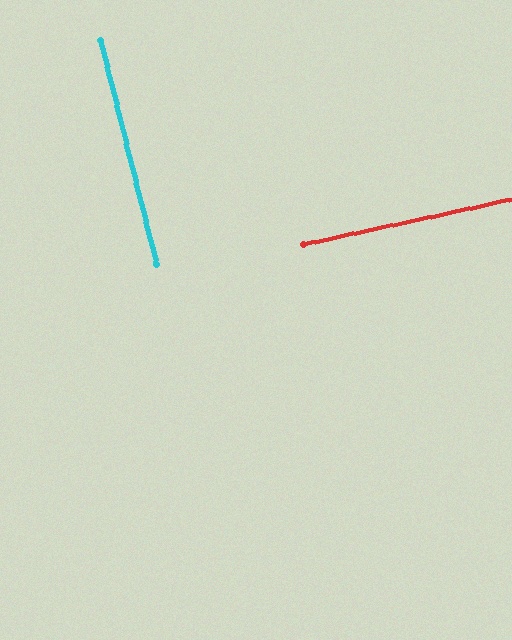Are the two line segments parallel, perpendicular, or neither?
Perpendicular — they meet at approximately 89°.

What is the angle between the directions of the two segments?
Approximately 89 degrees.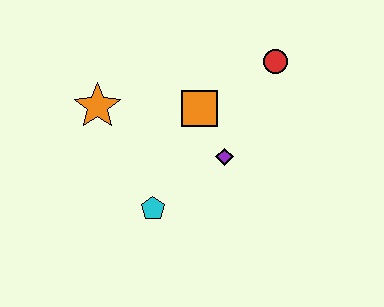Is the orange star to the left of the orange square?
Yes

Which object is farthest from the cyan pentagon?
The red circle is farthest from the cyan pentagon.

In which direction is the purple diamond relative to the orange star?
The purple diamond is to the right of the orange star.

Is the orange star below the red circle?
Yes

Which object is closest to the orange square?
The purple diamond is closest to the orange square.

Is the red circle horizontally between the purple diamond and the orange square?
No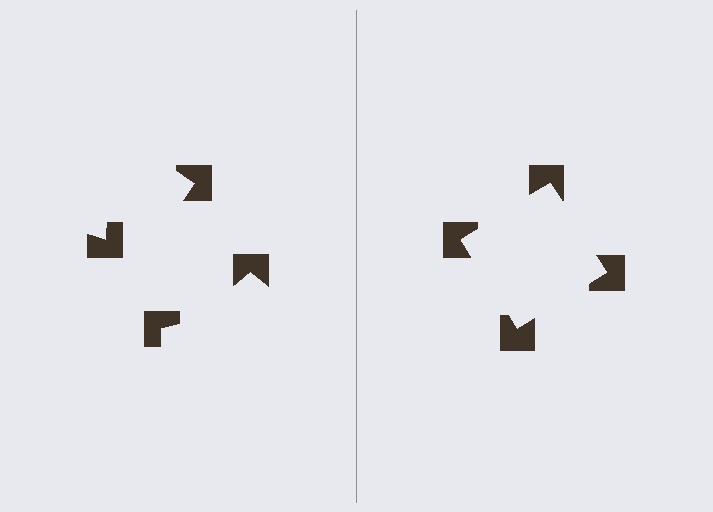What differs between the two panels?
The notched squares are positioned identically on both sides; only the wedge orientations differ. On the right they align to a square; on the left they are misaligned.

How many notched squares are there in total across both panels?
8 — 4 on each side.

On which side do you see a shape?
An illusory square appears on the right side. On the left side the wedge cuts are rotated, so no coherent shape forms.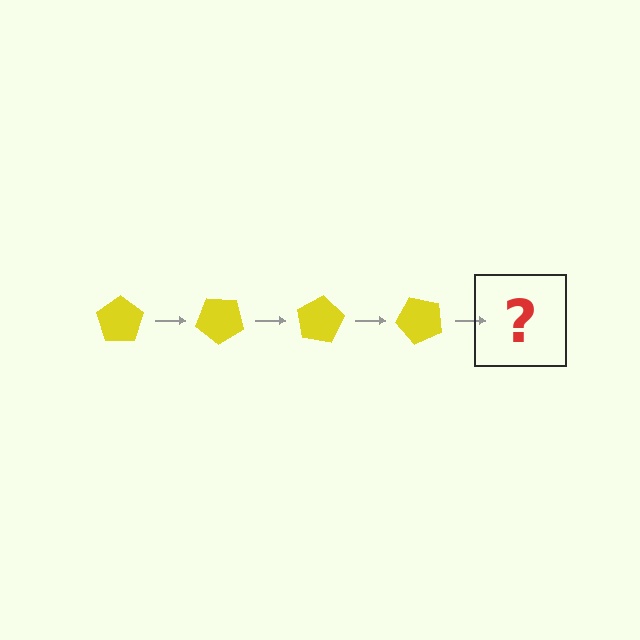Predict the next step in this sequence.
The next step is a yellow pentagon rotated 160 degrees.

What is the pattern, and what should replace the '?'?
The pattern is that the pentagon rotates 40 degrees each step. The '?' should be a yellow pentagon rotated 160 degrees.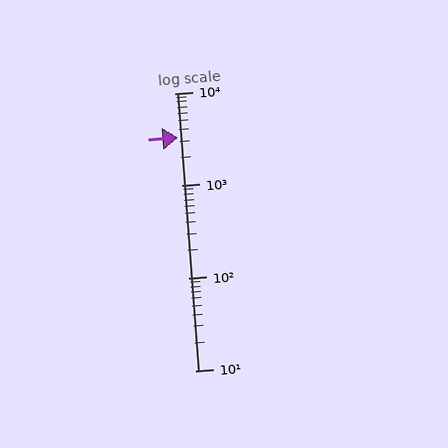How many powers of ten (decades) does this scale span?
The scale spans 3 decades, from 10 to 10000.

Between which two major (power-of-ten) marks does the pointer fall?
The pointer is between 1000 and 10000.